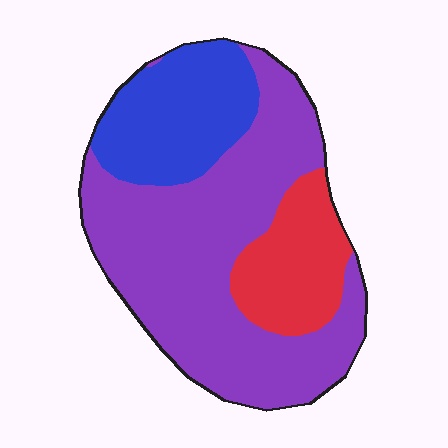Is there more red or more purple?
Purple.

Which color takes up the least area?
Red, at roughly 15%.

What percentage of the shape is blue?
Blue covers around 25% of the shape.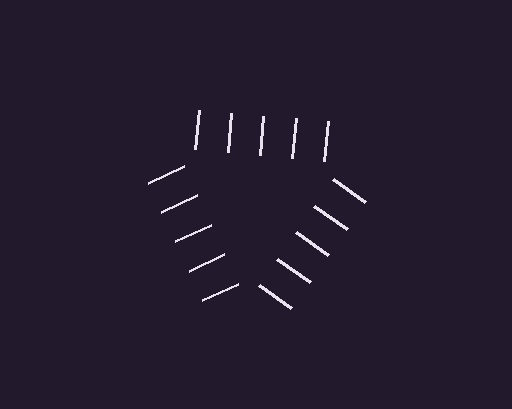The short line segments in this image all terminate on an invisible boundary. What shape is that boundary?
An illusory triangle — the line segments terminate on its edges but no continuous stroke is drawn.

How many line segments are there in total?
15 — 5 along each of the 3 edges.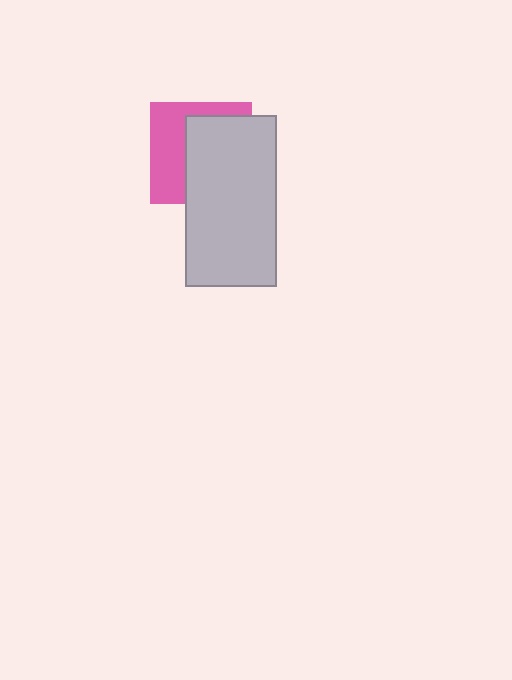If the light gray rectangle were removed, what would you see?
You would see the complete pink square.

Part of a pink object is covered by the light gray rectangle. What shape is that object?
It is a square.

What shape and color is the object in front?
The object in front is a light gray rectangle.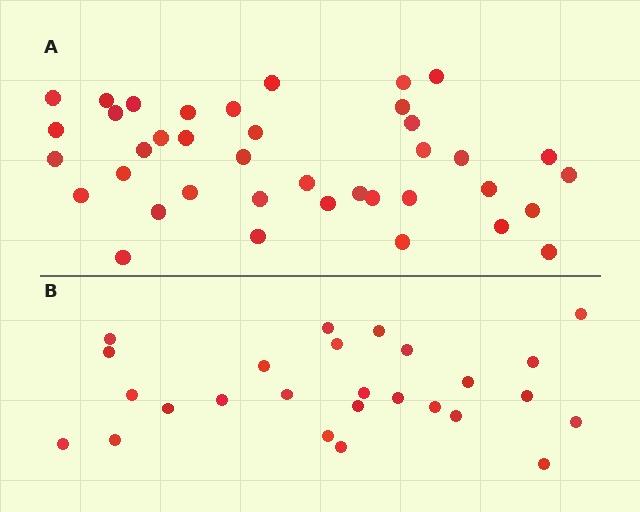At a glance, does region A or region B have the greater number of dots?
Region A (the top region) has more dots.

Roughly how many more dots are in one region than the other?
Region A has approximately 15 more dots than region B.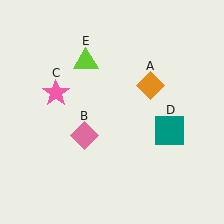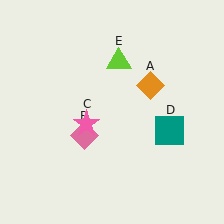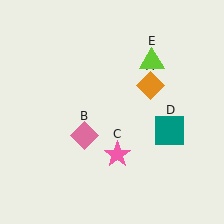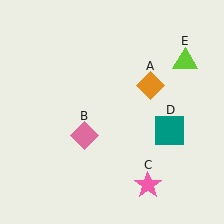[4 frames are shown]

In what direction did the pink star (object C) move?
The pink star (object C) moved down and to the right.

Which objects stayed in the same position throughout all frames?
Orange diamond (object A) and pink diamond (object B) and teal square (object D) remained stationary.